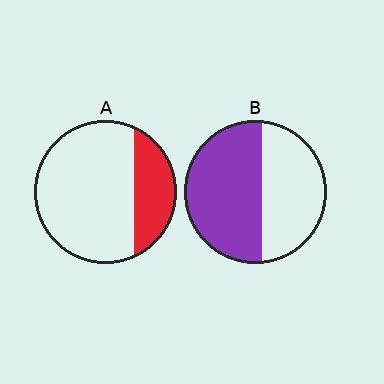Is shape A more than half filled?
No.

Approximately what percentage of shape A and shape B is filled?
A is approximately 25% and B is approximately 55%.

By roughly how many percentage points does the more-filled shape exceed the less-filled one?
By roughly 30 percentage points (B over A).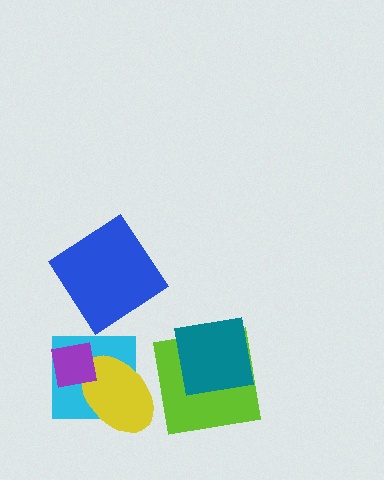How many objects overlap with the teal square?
1 object overlaps with the teal square.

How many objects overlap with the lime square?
1 object overlaps with the lime square.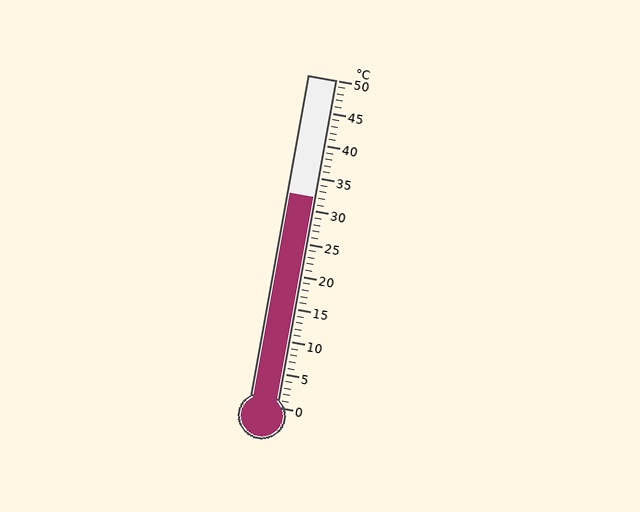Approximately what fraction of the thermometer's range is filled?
The thermometer is filled to approximately 65% of its range.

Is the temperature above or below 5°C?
The temperature is above 5°C.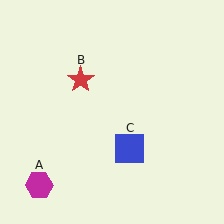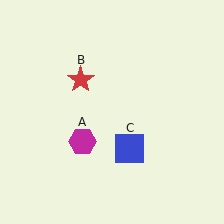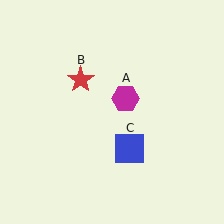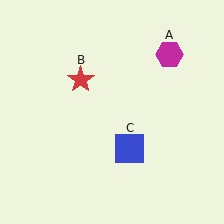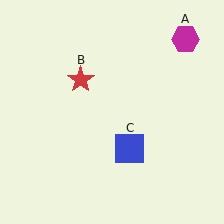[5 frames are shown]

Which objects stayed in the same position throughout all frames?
Red star (object B) and blue square (object C) remained stationary.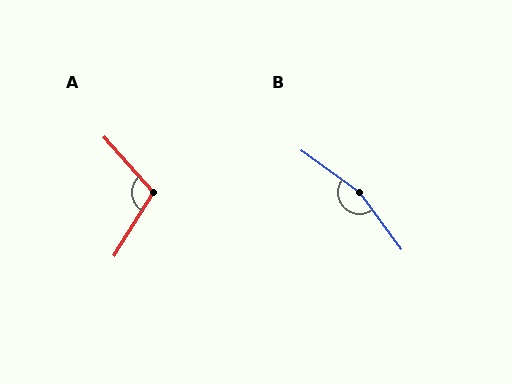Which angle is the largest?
B, at approximately 162 degrees.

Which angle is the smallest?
A, at approximately 107 degrees.